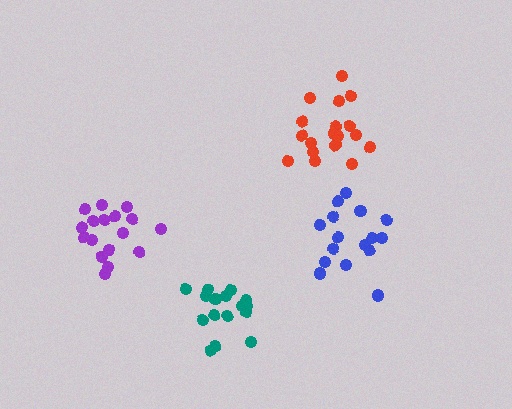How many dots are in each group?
Group 1: 16 dots, Group 2: 19 dots, Group 3: 16 dots, Group 4: 17 dots (68 total).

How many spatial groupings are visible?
There are 4 spatial groupings.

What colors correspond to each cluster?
The clusters are colored: teal, red, blue, purple.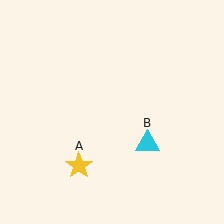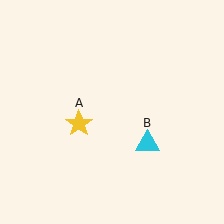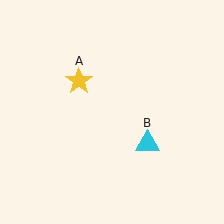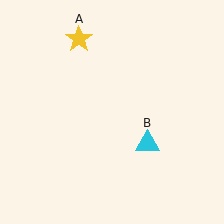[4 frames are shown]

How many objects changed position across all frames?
1 object changed position: yellow star (object A).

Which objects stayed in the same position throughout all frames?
Cyan triangle (object B) remained stationary.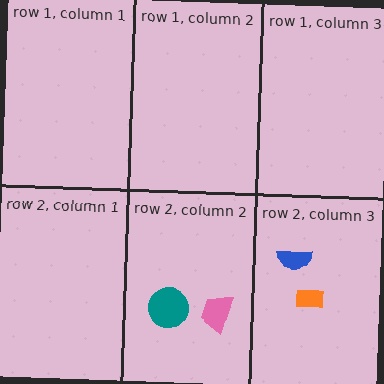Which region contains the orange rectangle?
The row 2, column 3 region.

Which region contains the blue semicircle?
The row 2, column 3 region.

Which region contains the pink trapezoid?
The row 2, column 2 region.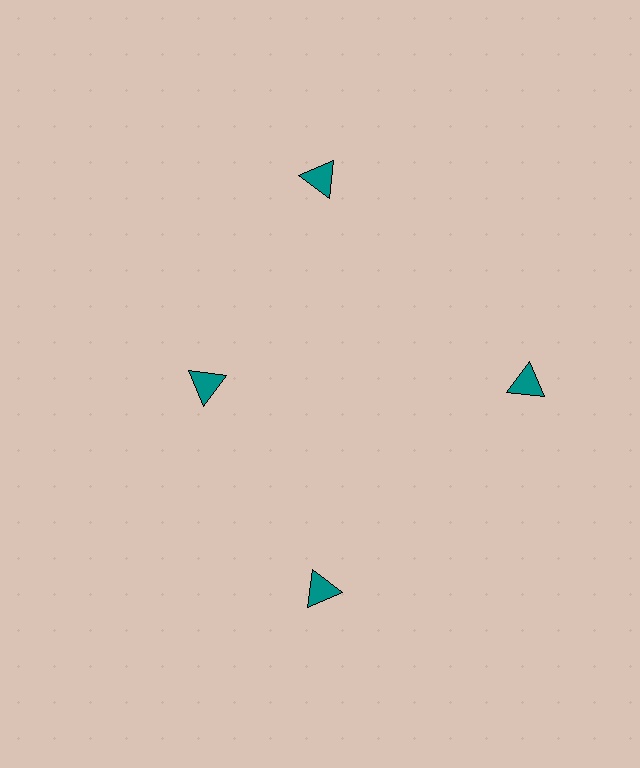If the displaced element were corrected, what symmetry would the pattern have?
It would have 4-fold rotational symmetry — the pattern would map onto itself every 90 degrees.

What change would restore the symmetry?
The symmetry would be restored by moving it outward, back onto the ring so that all 4 triangles sit at equal angles and equal distance from the center.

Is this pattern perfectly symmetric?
No. The 4 teal triangles are arranged in a ring, but one element near the 9 o'clock position is pulled inward toward the center, breaking the 4-fold rotational symmetry.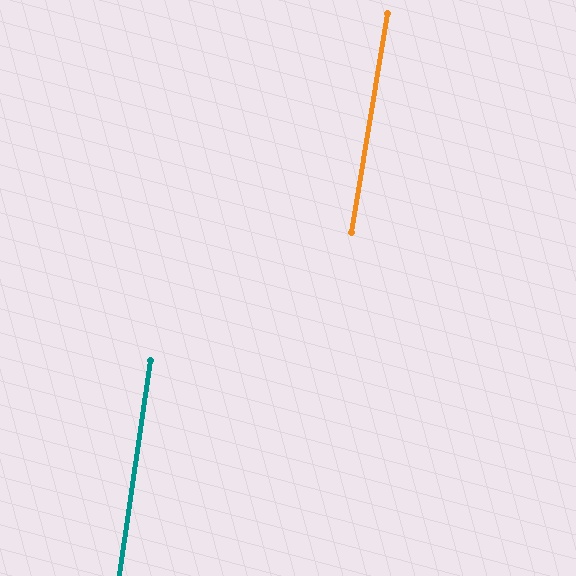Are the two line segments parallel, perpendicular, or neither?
Parallel — their directions differ by only 0.9°.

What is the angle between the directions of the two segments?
Approximately 1 degree.